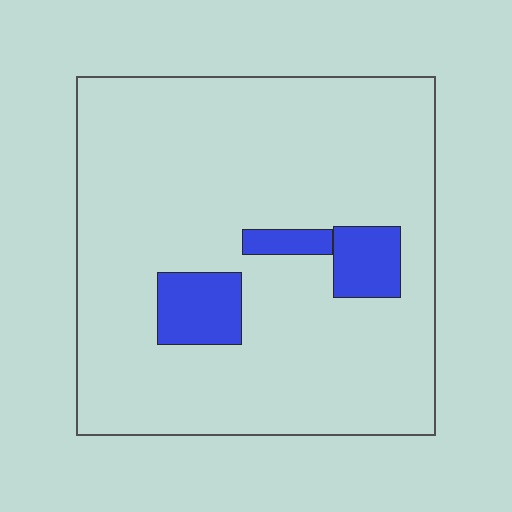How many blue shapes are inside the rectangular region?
3.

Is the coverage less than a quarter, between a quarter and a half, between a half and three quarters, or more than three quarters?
Less than a quarter.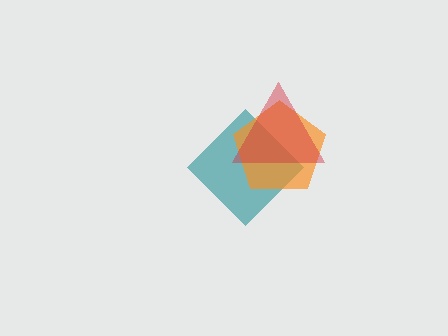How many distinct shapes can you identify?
There are 3 distinct shapes: a teal diamond, an orange pentagon, a red triangle.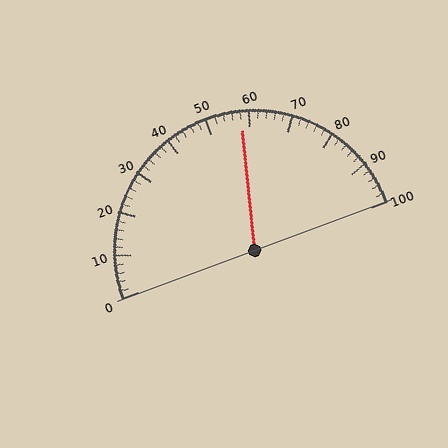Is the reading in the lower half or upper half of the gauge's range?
The reading is in the upper half of the range (0 to 100).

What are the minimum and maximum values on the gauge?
The gauge ranges from 0 to 100.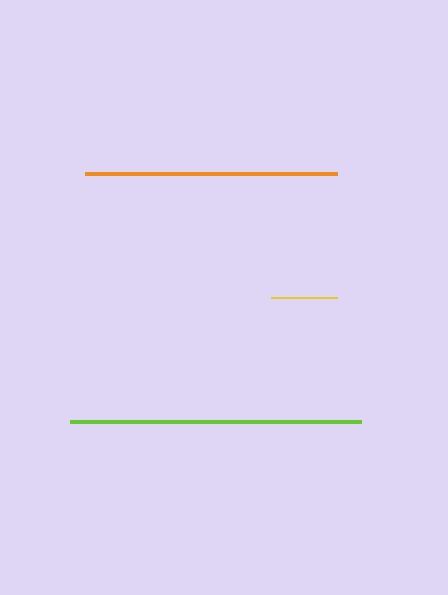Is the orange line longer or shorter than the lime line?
The lime line is longer than the orange line.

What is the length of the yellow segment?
The yellow segment is approximately 66 pixels long.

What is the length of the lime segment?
The lime segment is approximately 292 pixels long.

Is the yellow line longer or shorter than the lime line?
The lime line is longer than the yellow line.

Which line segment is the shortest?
The yellow line is the shortest at approximately 66 pixels.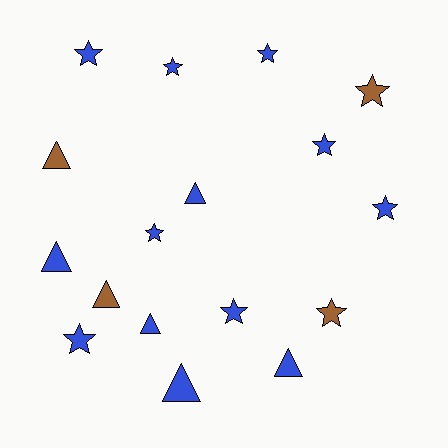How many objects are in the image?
There are 17 objects.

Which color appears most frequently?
Blue, with 13 objects.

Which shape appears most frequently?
Star, with 10 objects.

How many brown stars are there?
There are 2 brown stars.